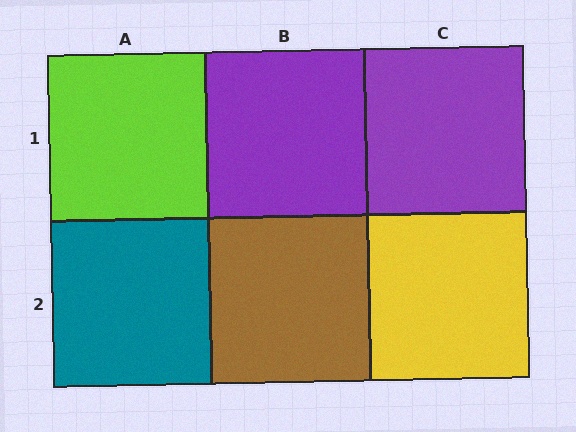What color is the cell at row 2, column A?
Teal.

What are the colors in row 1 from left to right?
Lime, purple, purple.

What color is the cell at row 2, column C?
Yellow.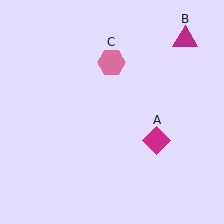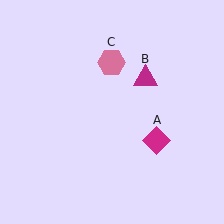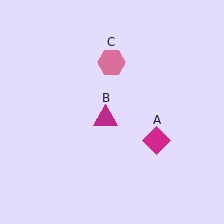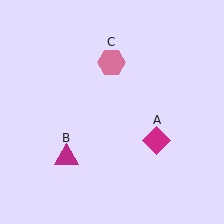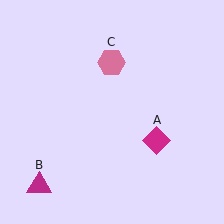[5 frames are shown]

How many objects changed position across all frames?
1 object changed position: magenta triangle (object B).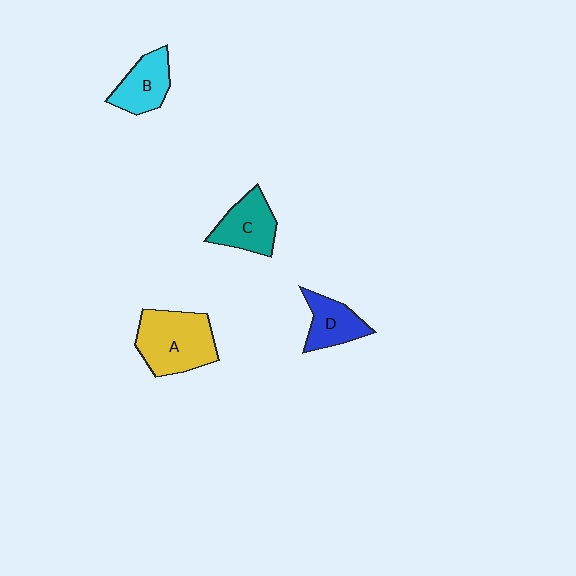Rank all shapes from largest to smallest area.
From largest to smallest: A (yellow), C (teal), B (cyan), D (blue).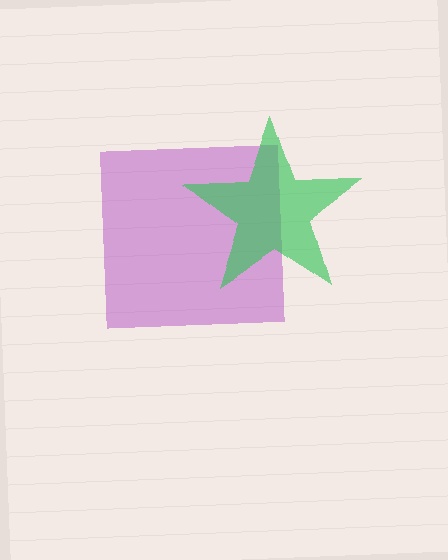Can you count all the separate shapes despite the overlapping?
Yes, there are 2 separate shapes.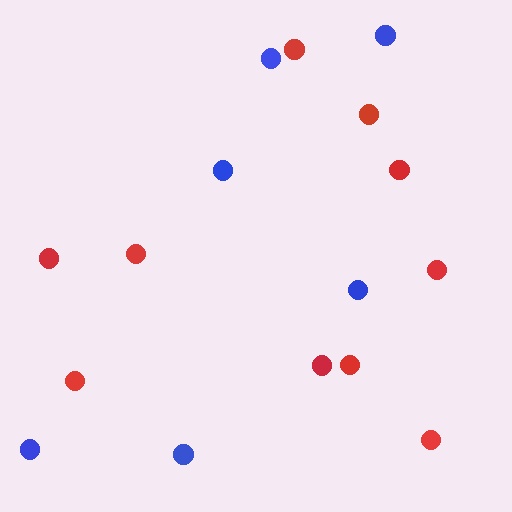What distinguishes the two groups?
There are 2 groups: one group of blue circles (6) and one group of red circles (10).